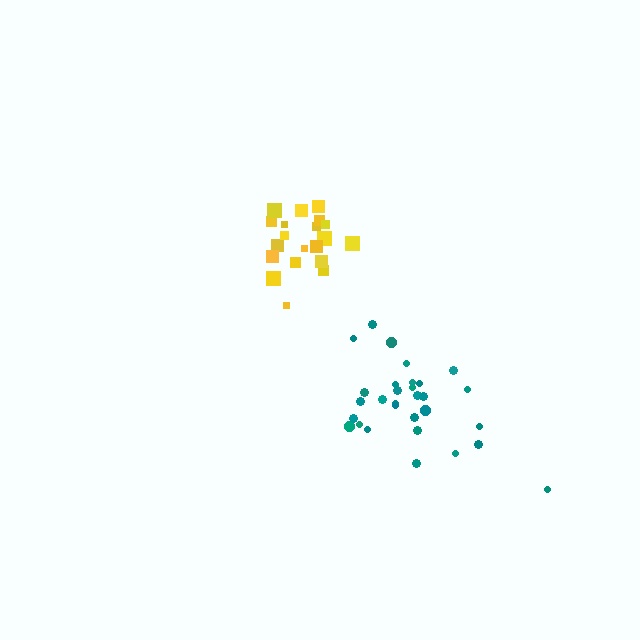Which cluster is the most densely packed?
Yellow.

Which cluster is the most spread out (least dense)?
Teal.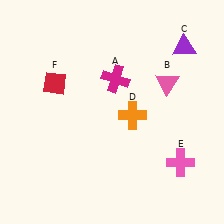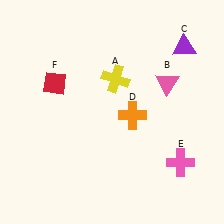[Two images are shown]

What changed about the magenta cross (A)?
In Image 1, A is magenta. In Image 2, it changed to yellow.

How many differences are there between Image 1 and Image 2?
There is 1 difference between the two images.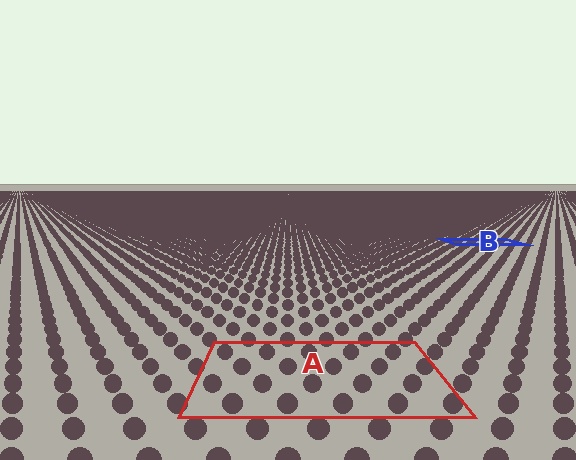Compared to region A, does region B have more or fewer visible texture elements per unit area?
Region B has more texture elements per unit area — they are packed more densely because it is farther away.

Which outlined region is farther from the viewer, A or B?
Region B is farther from the viewer — the texture elements inside it appear smaller and more densely packed.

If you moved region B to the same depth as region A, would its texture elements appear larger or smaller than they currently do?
They would appear larger. At a closer depth, the same texture elements are projected at a bigger on-screen size.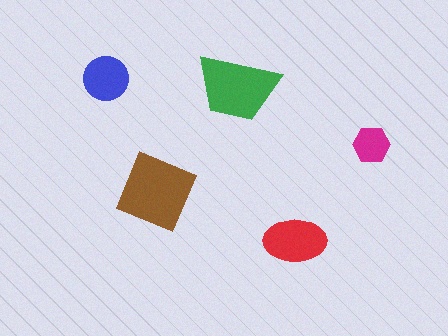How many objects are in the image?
There are 5 objects in the image.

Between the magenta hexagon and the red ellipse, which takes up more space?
The red ellipse.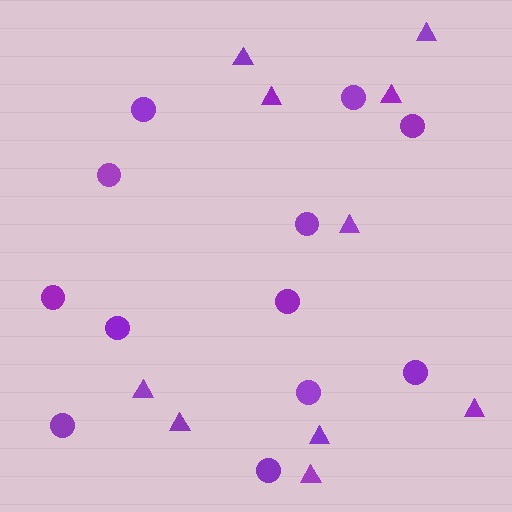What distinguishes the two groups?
There are 2 groups: one group of circles (12) and one group of triangles (10).